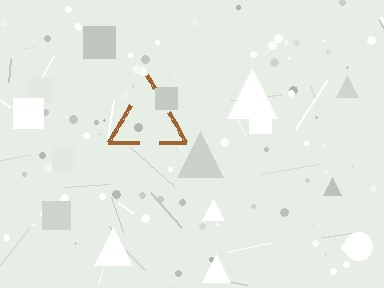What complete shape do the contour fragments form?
The contour fragments form a triangle.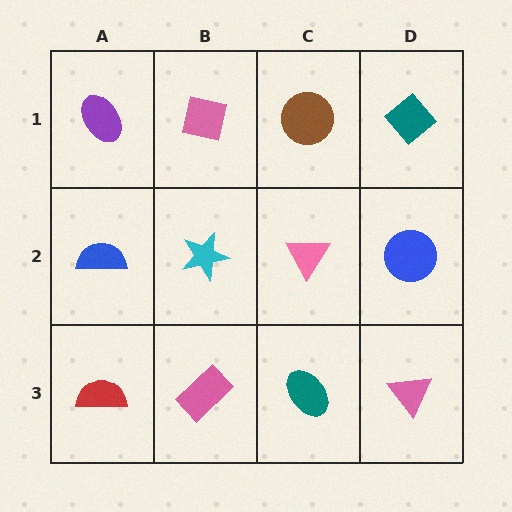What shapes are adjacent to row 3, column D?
A blue circle (row 2, column D), a teal ellipse (row 3, column C).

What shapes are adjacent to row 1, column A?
A blue semicircle (row 2, column A), a pink square (row 1, column B).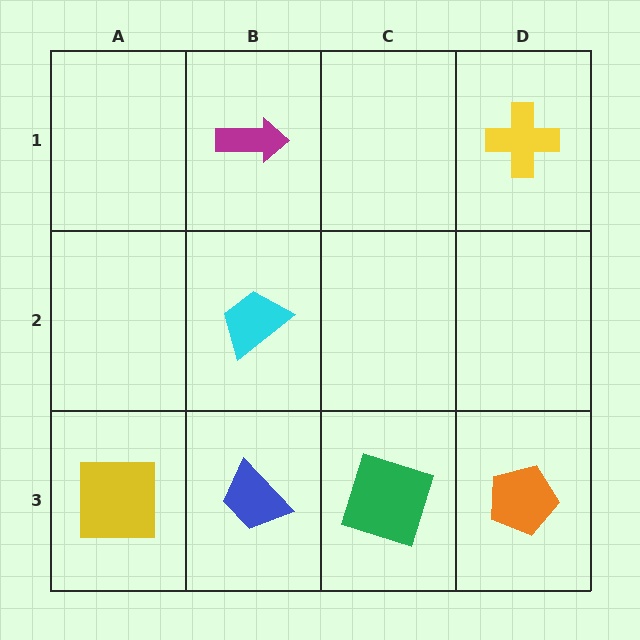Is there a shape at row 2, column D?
No, that cell is empty.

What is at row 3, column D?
An orange pentagon.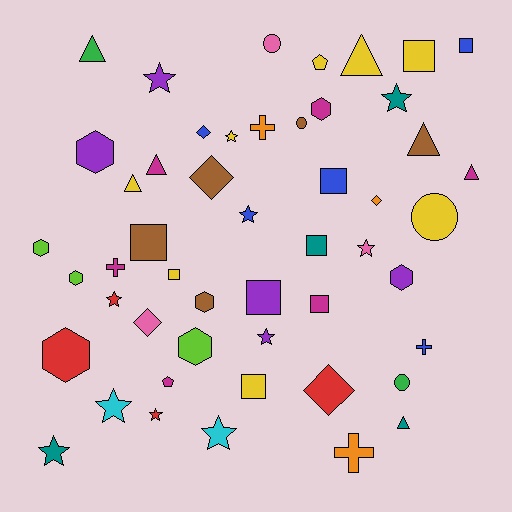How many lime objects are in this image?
There are 3 lime objects.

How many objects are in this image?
There are 50 objects.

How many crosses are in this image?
There are 4 crosses.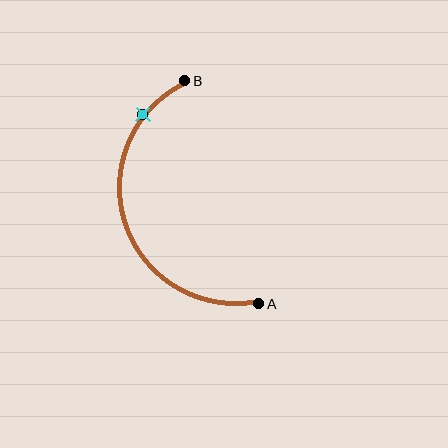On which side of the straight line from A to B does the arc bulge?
The arc bulges to the left of the straight line connecting A and B.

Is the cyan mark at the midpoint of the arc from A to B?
No. The cyan mark lies on the arc but is closer to endpoint B. The arc midpoint would be at the point on the curve equidistant along the arc from both A and B.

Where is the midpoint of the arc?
The arc midpoint is the point on the curve farthest from the straight line joining A and B. It sits to the left of that line.